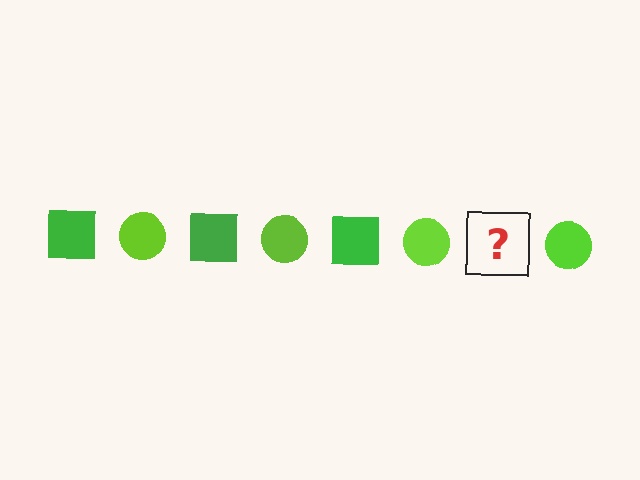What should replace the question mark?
The question mark should be replaced with a green square.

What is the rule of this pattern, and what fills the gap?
The rule is that the pattern alternates between green square and lime circle. The gap should be filled with a green square.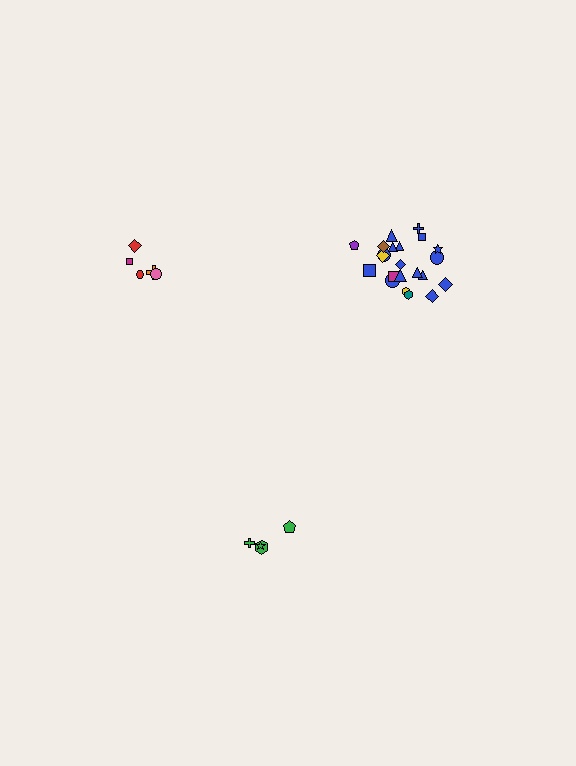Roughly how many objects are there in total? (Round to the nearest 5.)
Roughly 30 objects in total.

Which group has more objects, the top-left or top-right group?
The top-right group.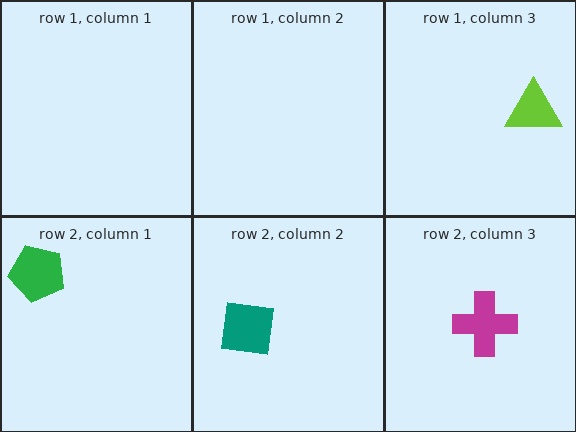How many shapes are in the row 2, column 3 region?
1.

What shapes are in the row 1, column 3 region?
The lime triangle.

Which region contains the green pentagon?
The row 2, column 1 region.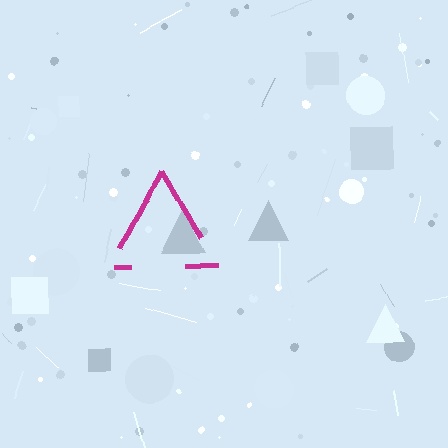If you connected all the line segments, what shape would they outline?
They would outline a triangle.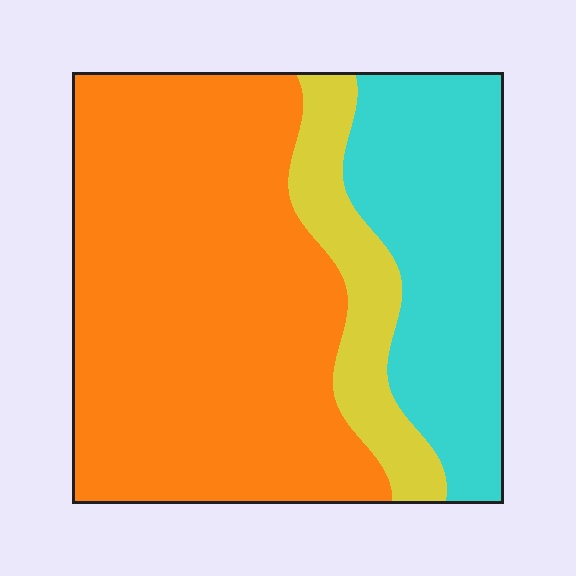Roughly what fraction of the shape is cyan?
Cyan covers 27% of the shape.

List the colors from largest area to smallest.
From largest to smallest: orange, cyan, yellow.